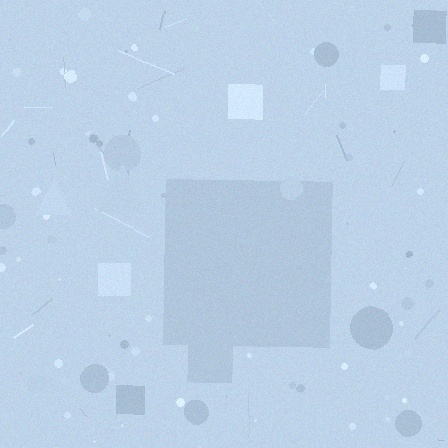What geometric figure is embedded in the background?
A square is embedded in the background.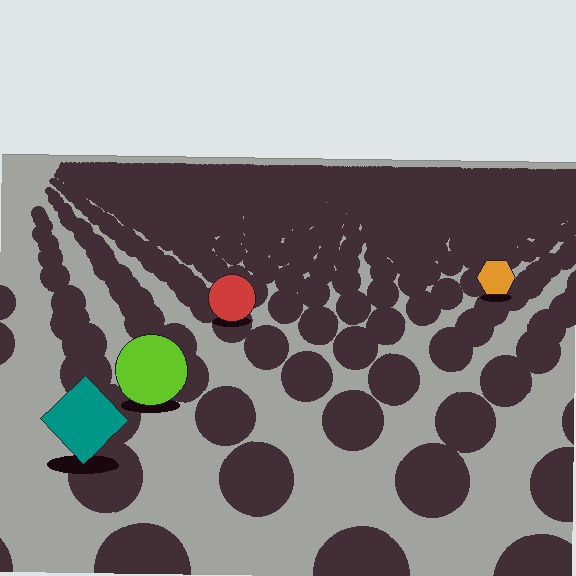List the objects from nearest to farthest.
From nearest to farthest: the teal diamond, the lime circle, the red circle, the orange hexagon.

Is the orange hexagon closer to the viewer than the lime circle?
No. The lime circle is closer — you can tell from the texture gradient: the ground texture is coarser near it.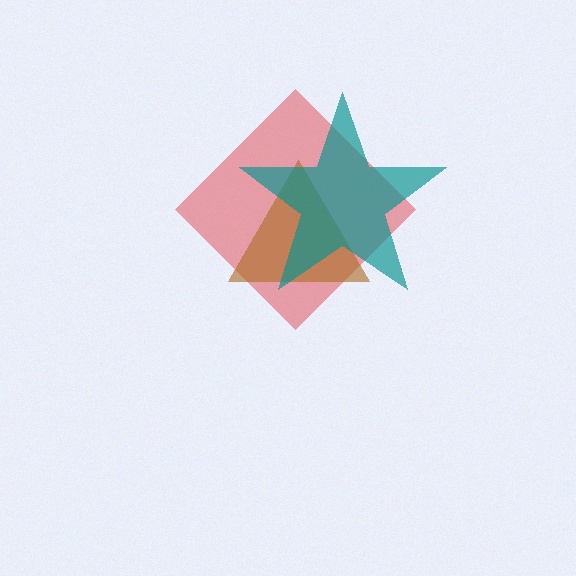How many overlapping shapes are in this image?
There are 3 overlapping shapes in the image.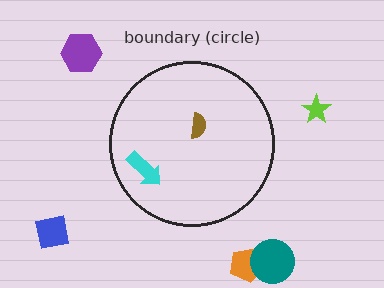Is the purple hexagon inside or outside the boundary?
Outside.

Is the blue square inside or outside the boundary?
Outside.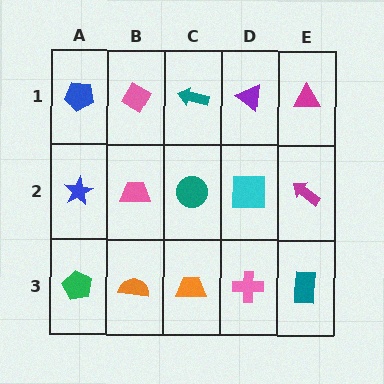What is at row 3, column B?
An orange semicircle.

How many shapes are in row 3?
5 shapes.